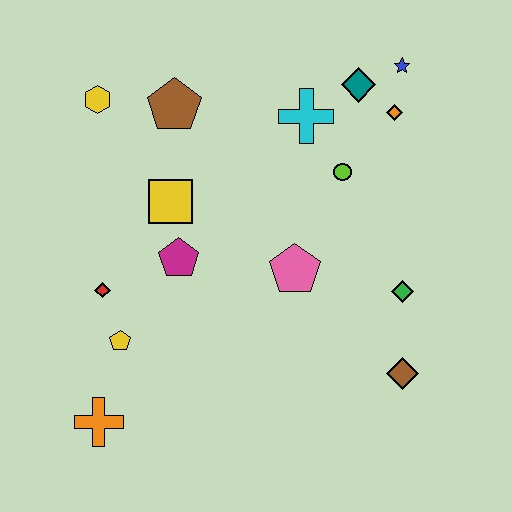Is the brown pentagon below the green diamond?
No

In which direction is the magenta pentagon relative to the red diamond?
The magenta pentagon is to the right of the red diamond.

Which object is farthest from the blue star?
The orange cross is farthest from the blue star.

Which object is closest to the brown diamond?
The green diamond is closest to the brown diamond.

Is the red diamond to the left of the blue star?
Yes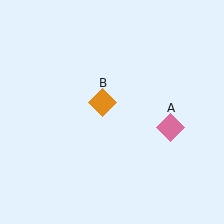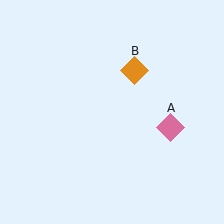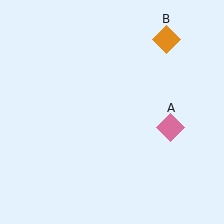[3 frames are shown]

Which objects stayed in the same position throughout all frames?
Pink diamond (object A) remained stationary.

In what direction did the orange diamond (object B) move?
The orange diamond (object B) moved up and to the right.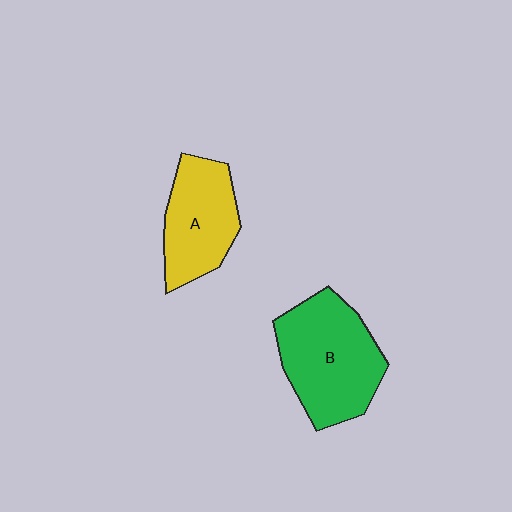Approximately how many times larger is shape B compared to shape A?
Approximately 1.4 times.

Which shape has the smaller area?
Shape A (yellow).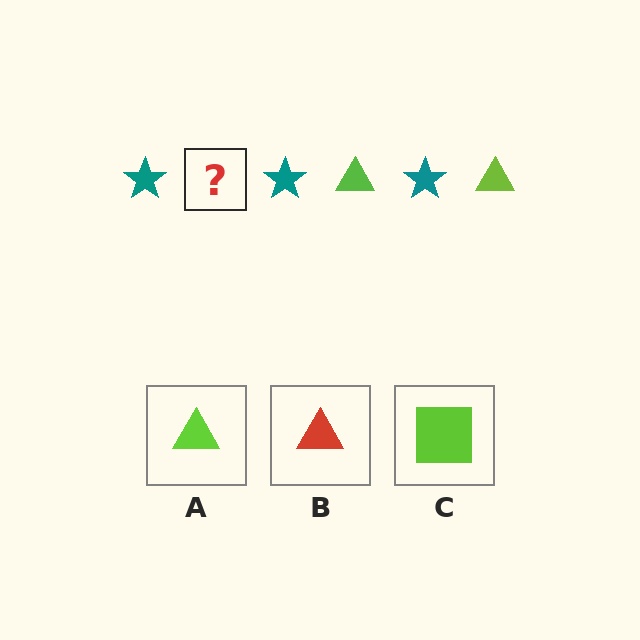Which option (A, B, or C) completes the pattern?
A.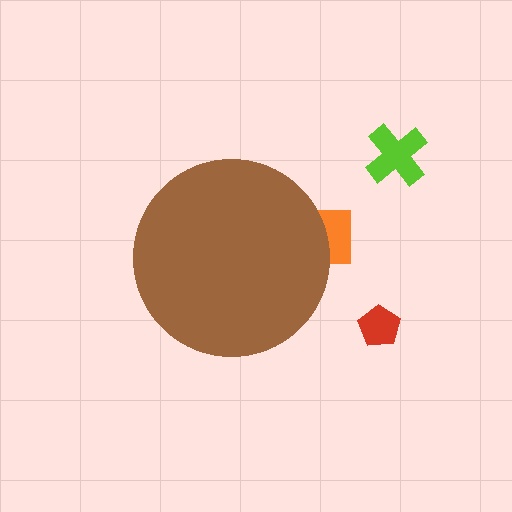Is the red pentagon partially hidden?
No, the red pentagon is fully visible.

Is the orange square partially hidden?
Yes, the orange square is partially hidden behind the brown circle.